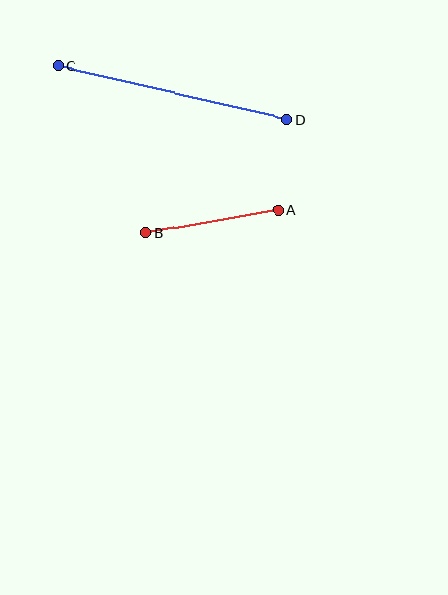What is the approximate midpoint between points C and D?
The midpoint is at approximately (172, 93) pixels.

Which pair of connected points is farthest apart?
Points C and D are farthest apart.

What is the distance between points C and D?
The distance is approximately 234 pixels.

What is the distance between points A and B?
The distance is approximately 135 pixels.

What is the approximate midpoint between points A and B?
The midpoint is at approximately (212, 221) pixels.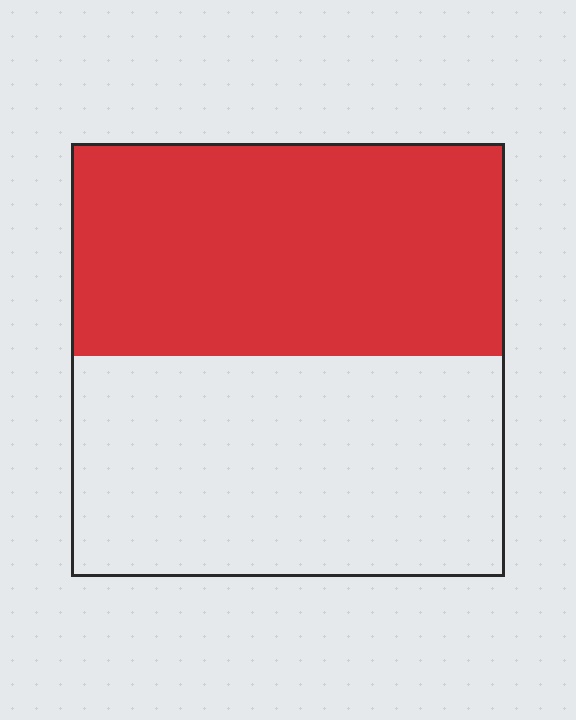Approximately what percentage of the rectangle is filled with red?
Approximately 50%.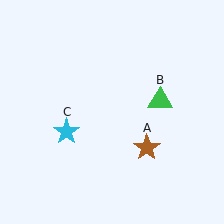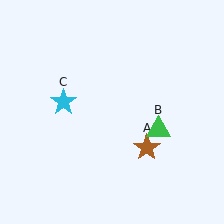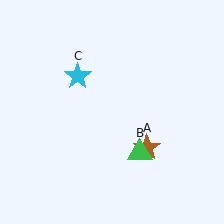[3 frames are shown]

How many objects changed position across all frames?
2 objects changed position: green triangle (object B), cyan star (object C).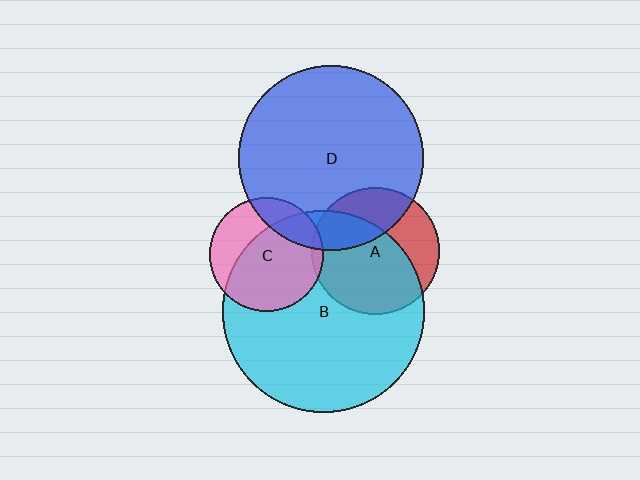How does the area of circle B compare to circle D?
Approximately 1.2 times.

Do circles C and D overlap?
Yes.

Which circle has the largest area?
Circle B (cyan).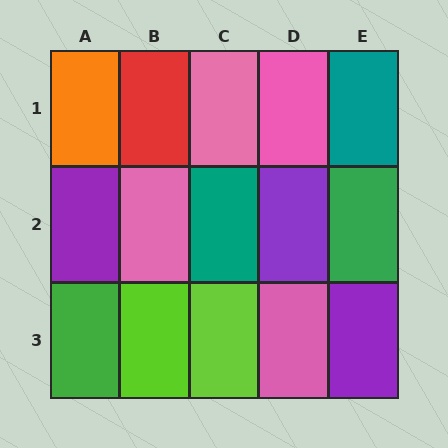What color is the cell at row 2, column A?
Purple.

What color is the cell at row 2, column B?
Pink.